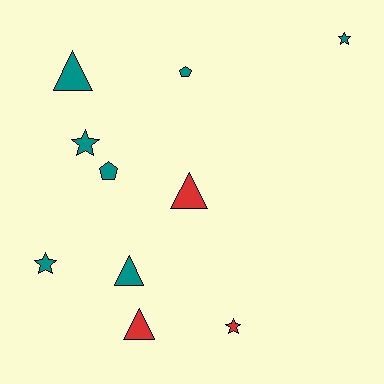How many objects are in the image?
There are 10 objects.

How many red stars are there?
There is 1 red star.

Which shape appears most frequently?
Star, with 4 objects.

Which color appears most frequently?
Teal, with 7 objects.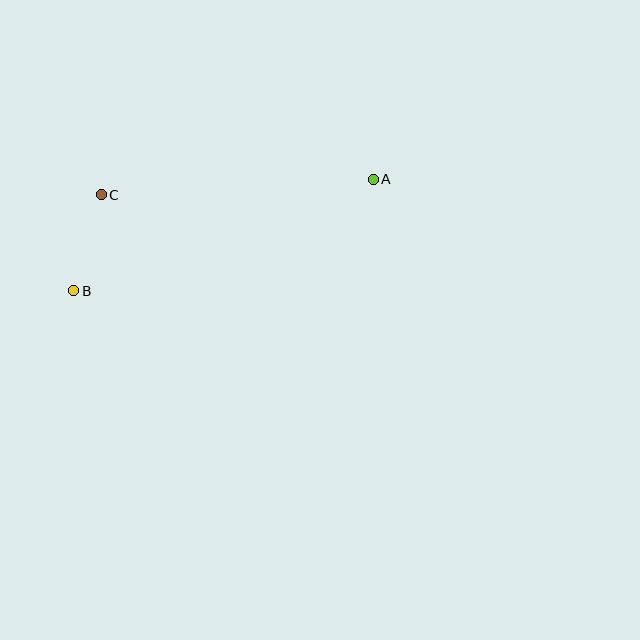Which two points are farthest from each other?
Points A and B are farthest from each other.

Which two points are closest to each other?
Points B and C are closest to each other.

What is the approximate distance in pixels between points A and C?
The distance between A and C is approximately 272 pixels.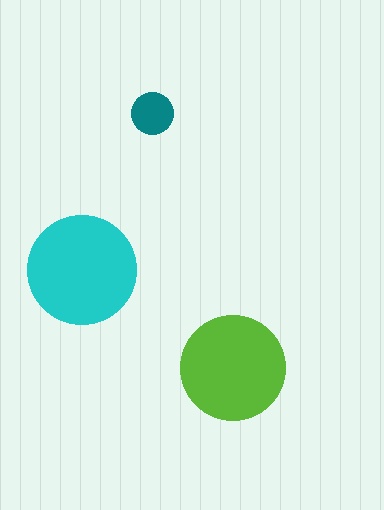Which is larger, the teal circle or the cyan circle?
The cyan one.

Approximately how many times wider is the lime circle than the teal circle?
About 2.5 times wider.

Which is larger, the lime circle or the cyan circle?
The cyan one.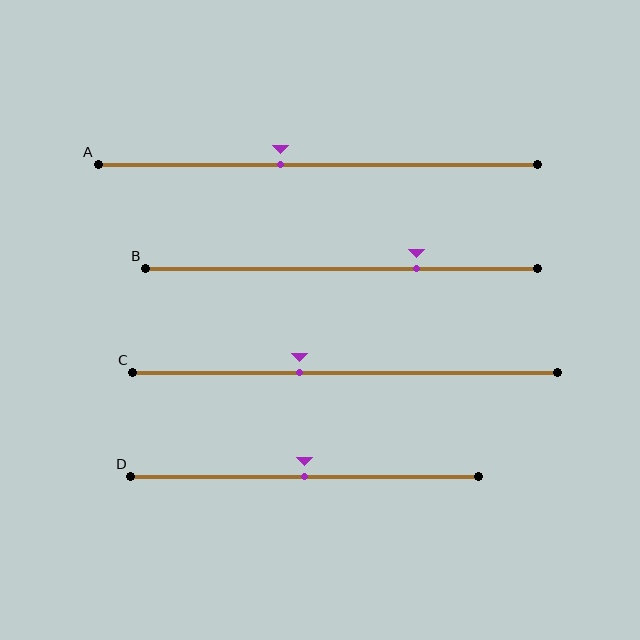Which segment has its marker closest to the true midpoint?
Segment D has its marker closest to the true midpoint.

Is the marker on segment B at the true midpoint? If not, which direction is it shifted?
No, the marker on segment B is shifted to the right by about 19% of the segment length.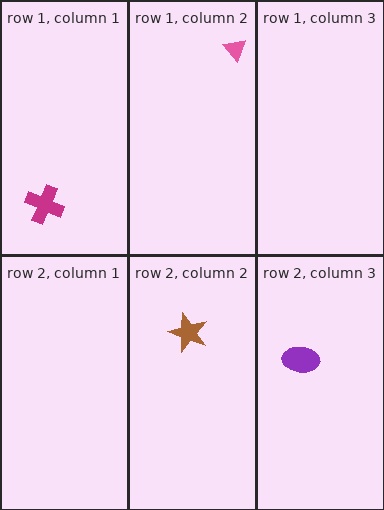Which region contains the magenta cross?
The row 1, column 1 region.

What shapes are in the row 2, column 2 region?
The brown star.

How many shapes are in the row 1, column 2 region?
1.